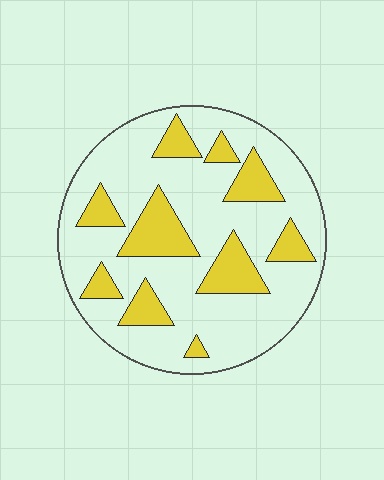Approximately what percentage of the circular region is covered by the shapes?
Approximately 25%.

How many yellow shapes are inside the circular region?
10.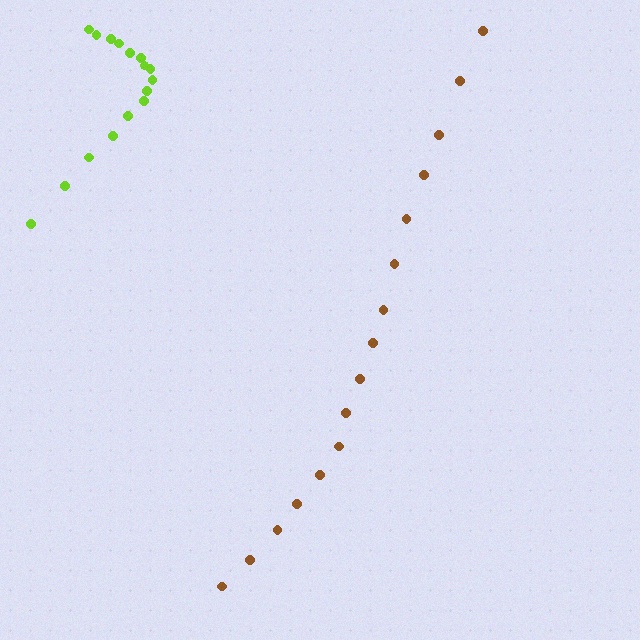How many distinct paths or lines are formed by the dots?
There are 2 distinct paths.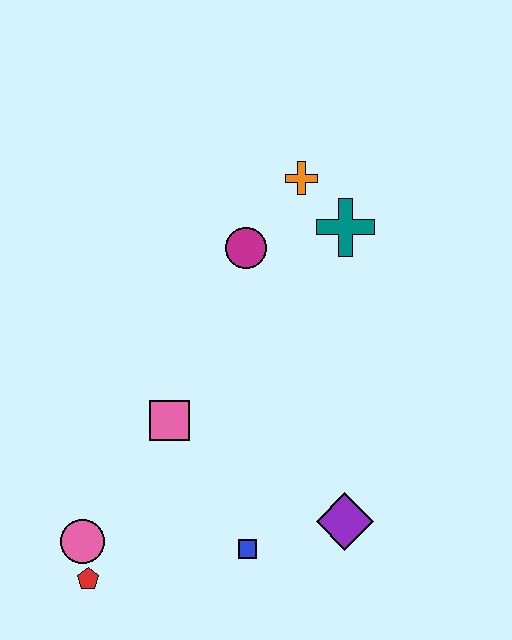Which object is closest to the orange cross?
The teal cross is closest to the orange cross.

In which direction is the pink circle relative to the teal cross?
The pink circle is below the teal cross.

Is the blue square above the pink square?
No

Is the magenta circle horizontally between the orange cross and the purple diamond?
No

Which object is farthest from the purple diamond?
The orange cross is farthest from the purple diamond.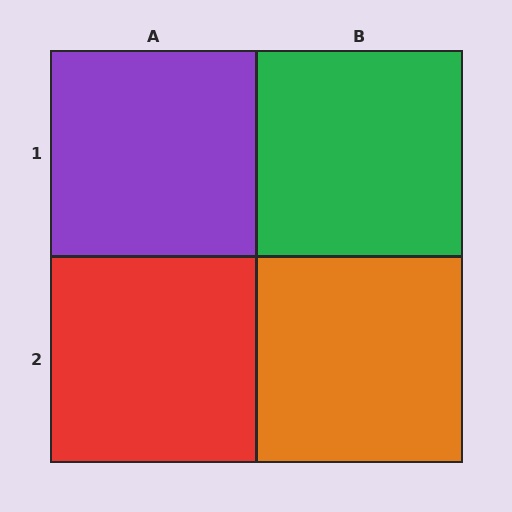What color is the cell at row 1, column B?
Green.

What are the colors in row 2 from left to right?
Red, orange.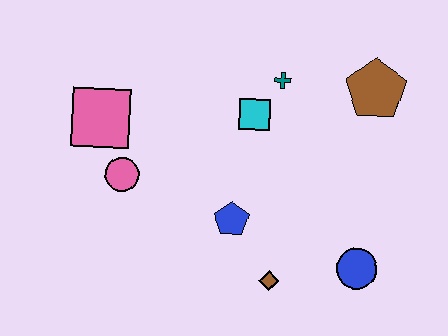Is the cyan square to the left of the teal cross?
Yes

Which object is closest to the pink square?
The pink circle is closest to the pink square.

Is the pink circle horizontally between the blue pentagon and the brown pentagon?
No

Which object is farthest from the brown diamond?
The pink square is farthest from the brown diamond.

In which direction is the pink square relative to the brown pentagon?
The pink square is to the left of the brown pentagon.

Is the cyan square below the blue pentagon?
No